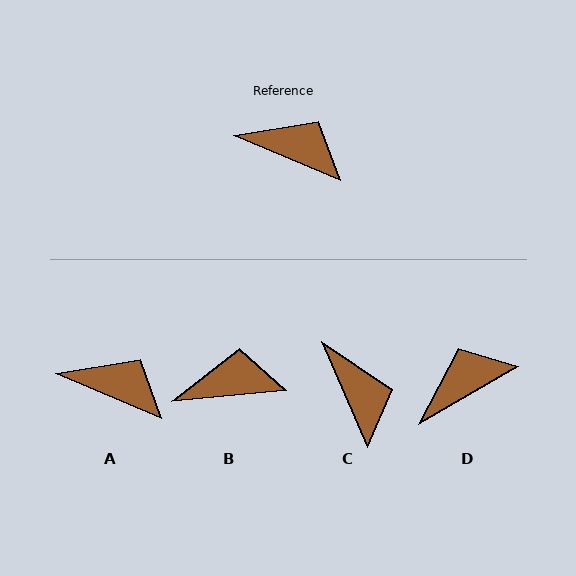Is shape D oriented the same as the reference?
No, it is off by about 53 degrees.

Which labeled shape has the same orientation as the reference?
A.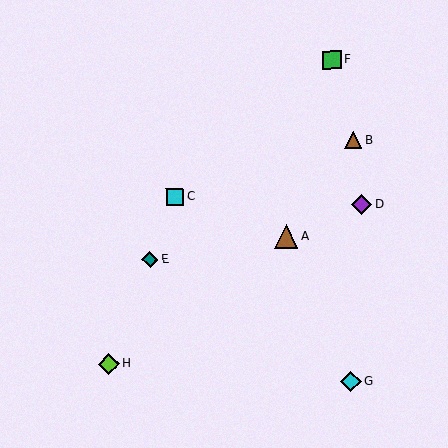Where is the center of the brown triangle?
The center of the brown triangle is at (286, 237).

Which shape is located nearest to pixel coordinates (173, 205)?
The cyan square (labeled C) at (175, 197) is nearest to that location.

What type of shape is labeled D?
Shape D is a purple diamond.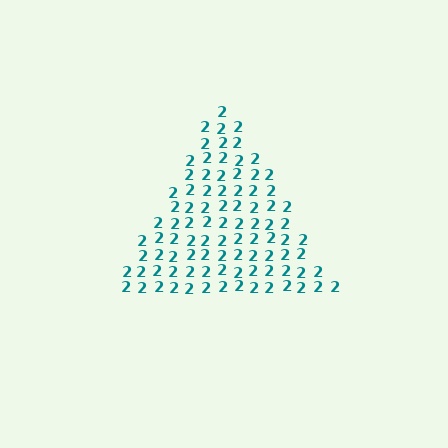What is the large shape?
The large shape is a triangle.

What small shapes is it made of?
It is made of small digit 2's.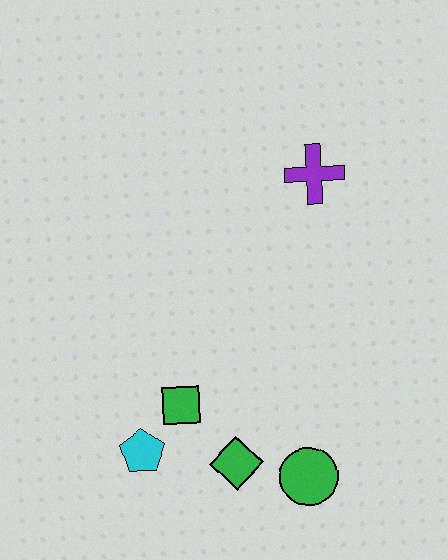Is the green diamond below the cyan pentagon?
Yes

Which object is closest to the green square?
The cyan pentagon is closest to the green square.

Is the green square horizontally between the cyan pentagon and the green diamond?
Yes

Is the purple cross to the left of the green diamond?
No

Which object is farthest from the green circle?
The purple cross is farthest from the green circle.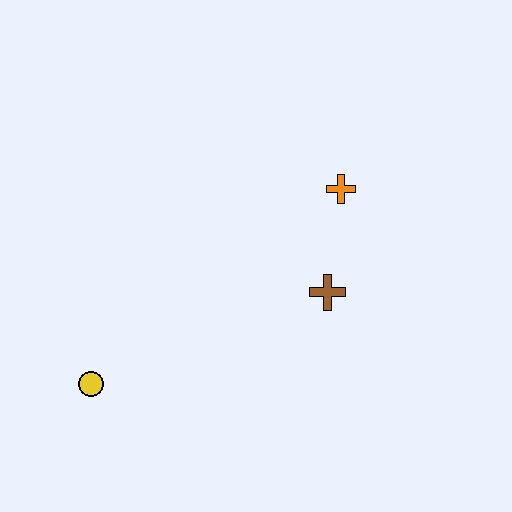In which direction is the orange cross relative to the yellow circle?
The orange cross is to the right of the yellow circle.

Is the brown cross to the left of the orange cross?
Yes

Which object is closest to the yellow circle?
The brown cross is closest to the yellow circle.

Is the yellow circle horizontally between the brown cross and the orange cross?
No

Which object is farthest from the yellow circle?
The orange cross is farthest from the yellow circle.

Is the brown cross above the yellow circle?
Yes